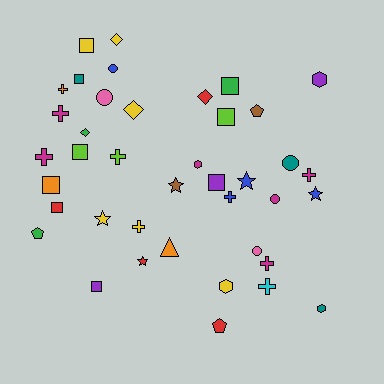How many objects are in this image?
There are 40 objects.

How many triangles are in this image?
There is 1 triangle.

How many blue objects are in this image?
There are 4 blue objects.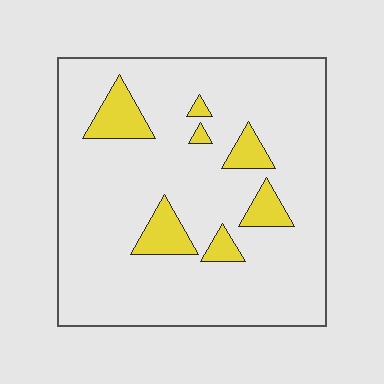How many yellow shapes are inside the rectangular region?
7.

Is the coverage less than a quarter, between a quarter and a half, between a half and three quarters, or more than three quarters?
Less than a quarter.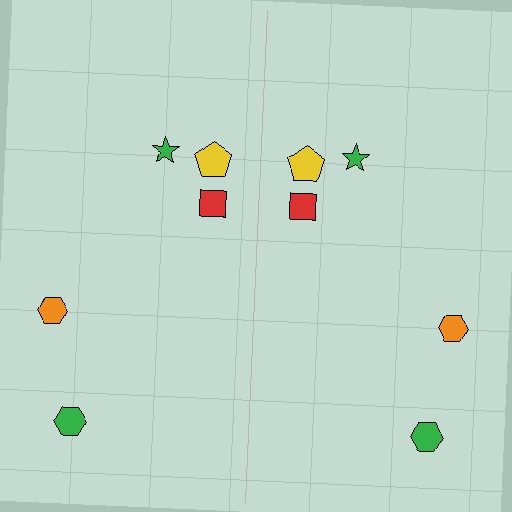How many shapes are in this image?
There are 10 shapes in this image.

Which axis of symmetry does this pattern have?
The pattern has a vertical axis of symmetry running through the center of the image.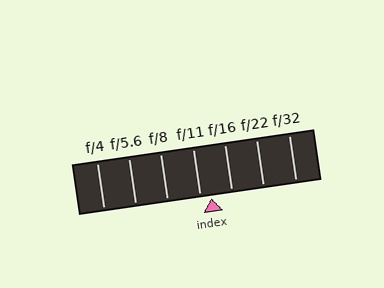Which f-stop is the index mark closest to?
The index mark is closest to f/11.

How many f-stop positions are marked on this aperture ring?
There are 7 f-stop positions marked.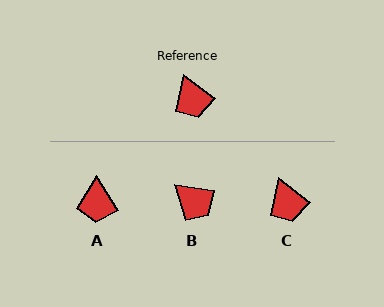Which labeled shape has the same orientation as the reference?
C.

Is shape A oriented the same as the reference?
No, it is off by about 20 degrees.